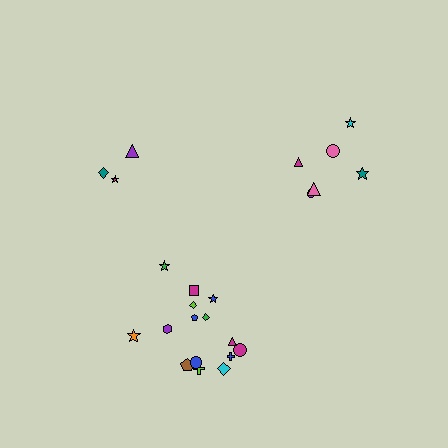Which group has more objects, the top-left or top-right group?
The top-right group.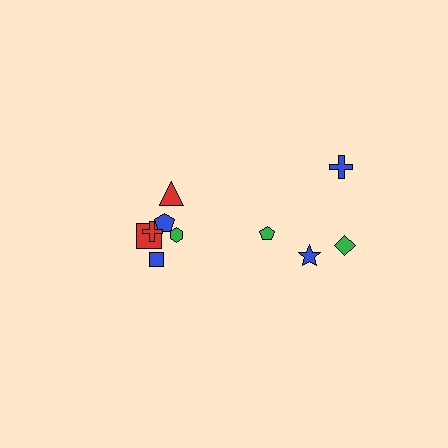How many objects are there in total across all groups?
There are 10 objects.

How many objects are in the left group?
There are 6 objects.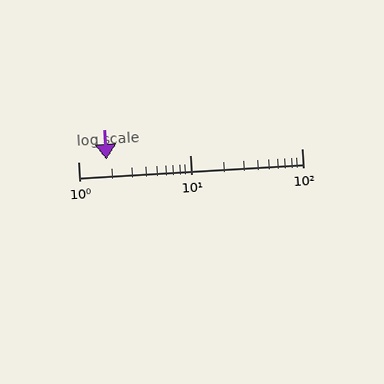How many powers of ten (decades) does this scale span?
The scale spans 2 decades, from 1 to 100.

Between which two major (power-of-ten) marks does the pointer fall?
The pointer is between 1 and 10.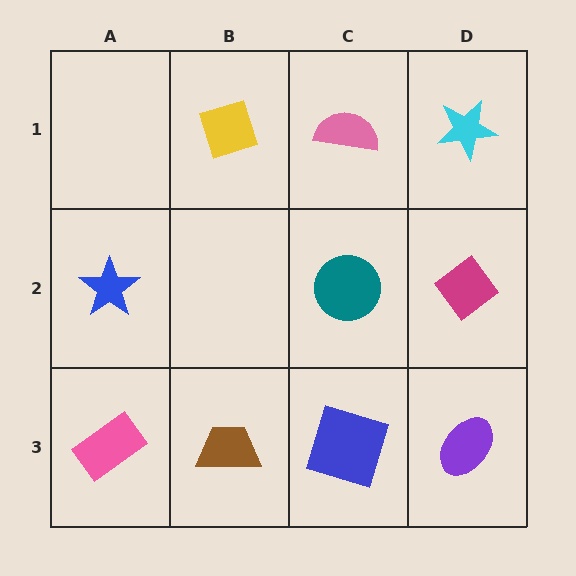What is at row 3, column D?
A purple ellipse.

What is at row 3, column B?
A brown trapezoid.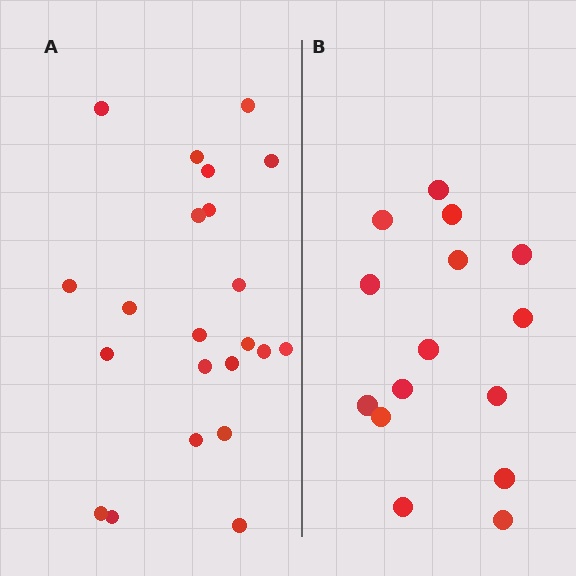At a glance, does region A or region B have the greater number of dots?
Region A (the left region) has more dots.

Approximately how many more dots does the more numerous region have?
Region A has roughly 8 or so more dots than region B.